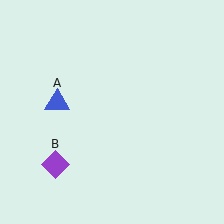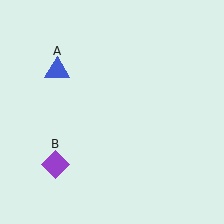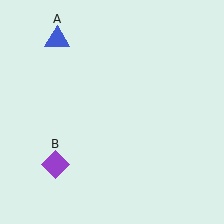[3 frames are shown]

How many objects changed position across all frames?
1 object changed position: blue triangle (object A).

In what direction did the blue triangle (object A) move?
The blue triangle (object A) moved up.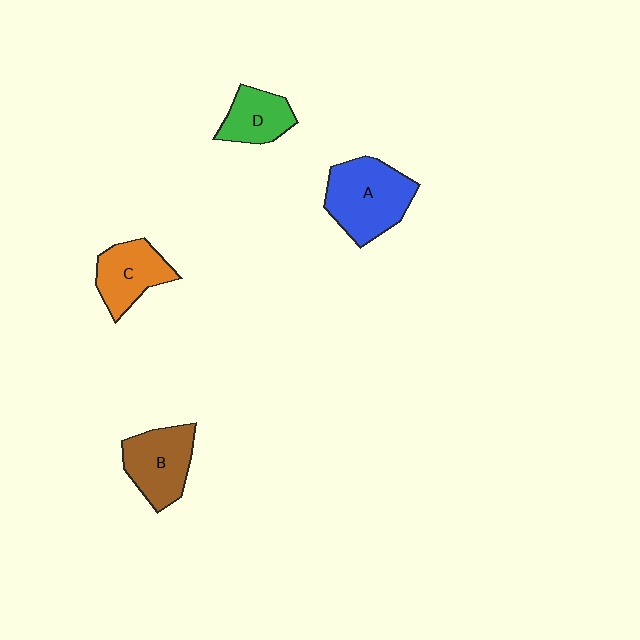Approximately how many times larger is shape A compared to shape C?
Approximately 1.4 times.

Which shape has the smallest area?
Shape D (green).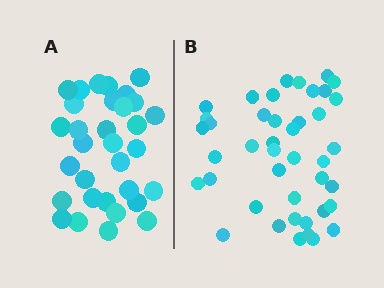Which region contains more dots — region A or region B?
Region B (the right region) has more dots.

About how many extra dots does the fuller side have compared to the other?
Region B has roughly 10 or so more dots than region A.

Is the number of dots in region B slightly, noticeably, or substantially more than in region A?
Region B has noticeably more, but not dramatically so. The ratio is roughly 1.3 to 1.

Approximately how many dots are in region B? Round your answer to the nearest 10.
About 40 dots. (The exact count is 42, which rounds to 40.)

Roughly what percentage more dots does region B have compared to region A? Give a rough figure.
About 30% more.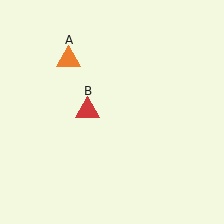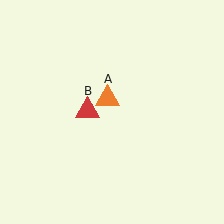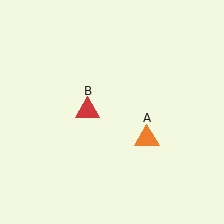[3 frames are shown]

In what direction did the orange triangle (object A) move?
The orange triangle (object A) moved down and to the right.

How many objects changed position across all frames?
1 object changed position: orange triangle (object A).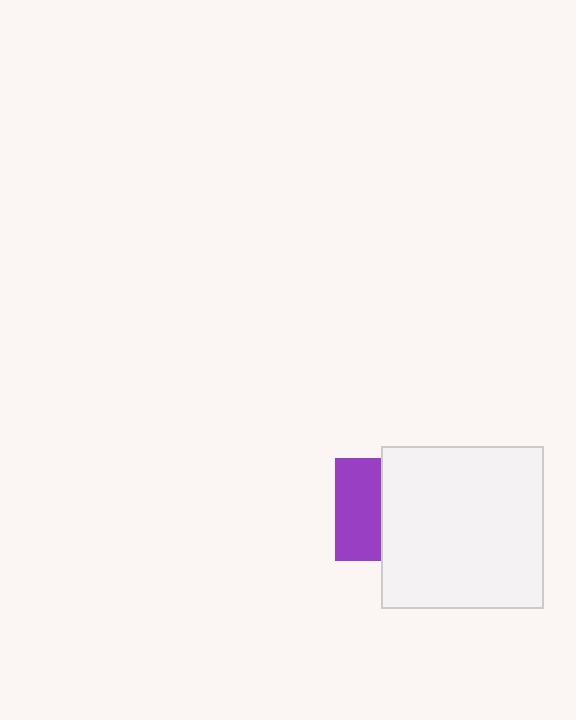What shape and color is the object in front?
The object in front is a white square.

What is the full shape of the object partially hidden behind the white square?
The partially hidden object is a purple square.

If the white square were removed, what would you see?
You would see the complete purple square.